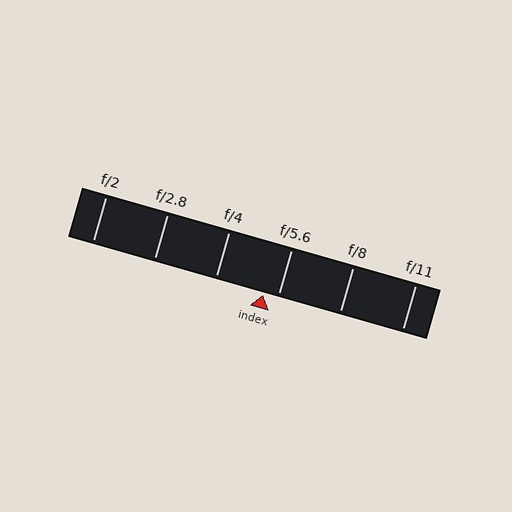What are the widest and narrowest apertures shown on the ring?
The widest aperture shown is f/2 and the narrowest is f/11.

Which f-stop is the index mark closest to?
The index mark is closest to f/5.6.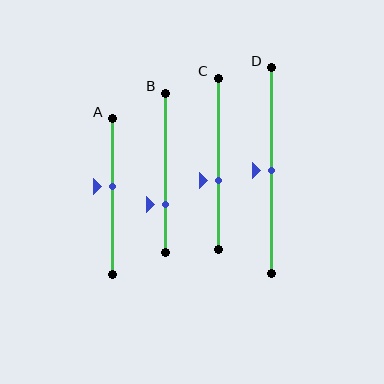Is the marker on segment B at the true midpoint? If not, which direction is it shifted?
No, the marker on segment B is shifted downward by about 20% of the segment length.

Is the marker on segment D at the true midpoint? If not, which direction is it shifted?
Yes, the marker on segment D is at the true midpoint.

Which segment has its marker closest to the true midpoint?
Segment D has its marker closest to the true midpoint.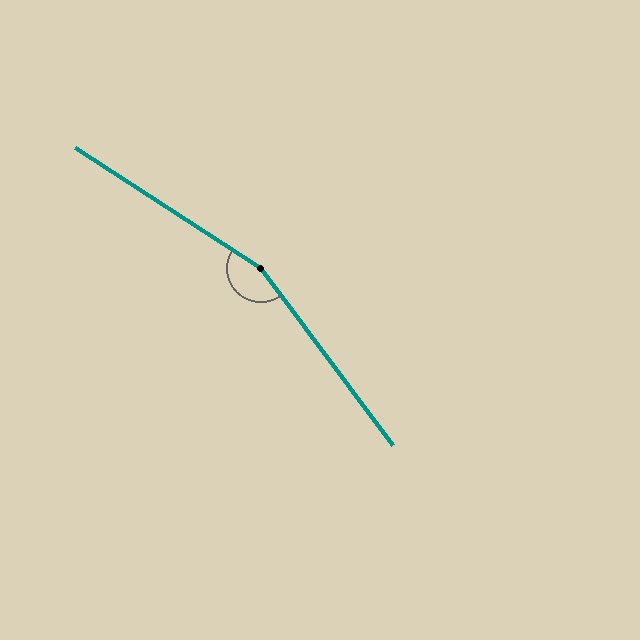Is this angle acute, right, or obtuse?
It is obtuse.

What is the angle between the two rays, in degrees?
Approximately 159 degrees.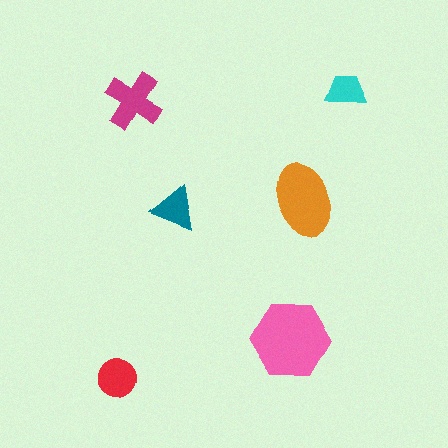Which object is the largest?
The pink hexagon.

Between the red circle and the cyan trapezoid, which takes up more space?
The red circle.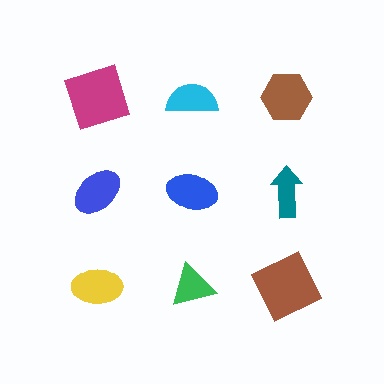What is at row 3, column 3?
A brown square.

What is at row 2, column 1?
A blue ellipse.